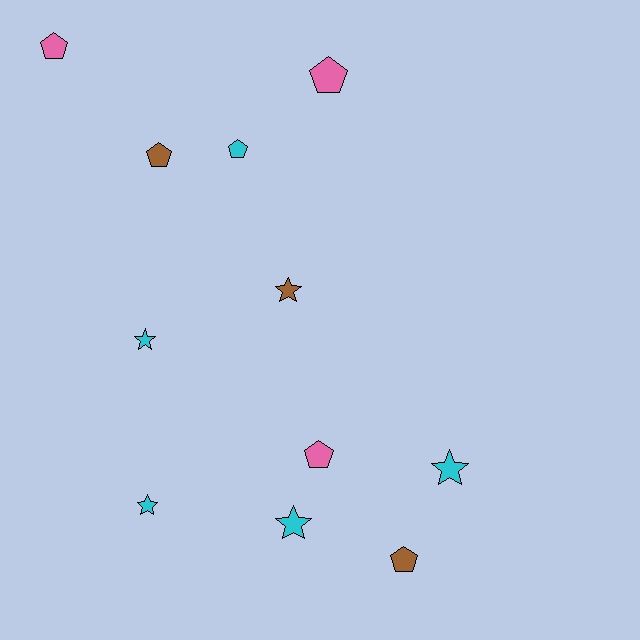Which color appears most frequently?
Cyan, with 5 objects.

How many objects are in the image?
There are 11 objects.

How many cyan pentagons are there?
There is 1 cyan pentagon.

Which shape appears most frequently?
Pentagon, with 6 objects.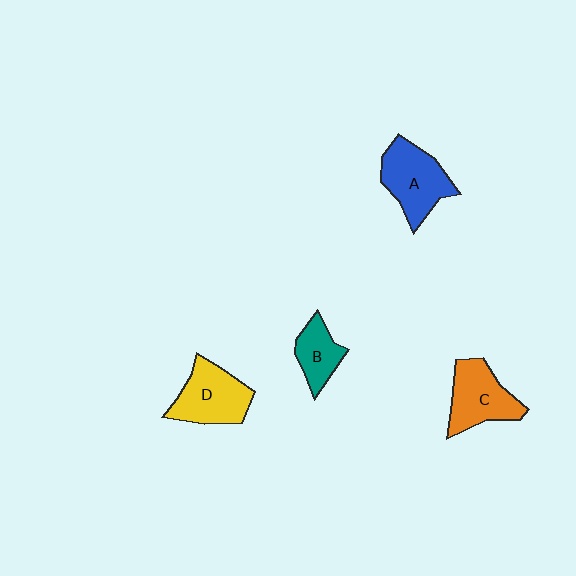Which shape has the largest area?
Shape A (blue).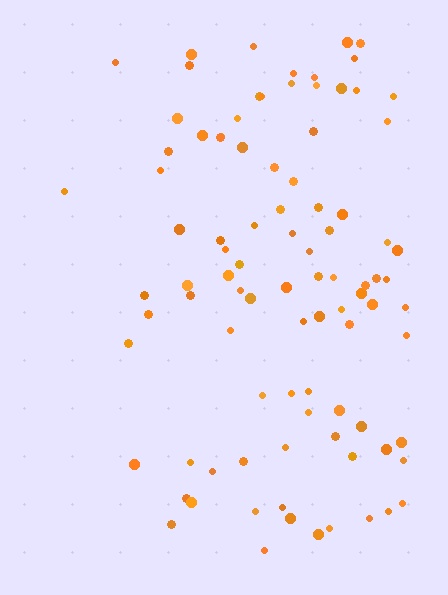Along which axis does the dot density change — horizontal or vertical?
Horizontal.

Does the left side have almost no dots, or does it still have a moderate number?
Still a moderate number, just noticeably fewer than the right.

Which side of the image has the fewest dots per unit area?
The left.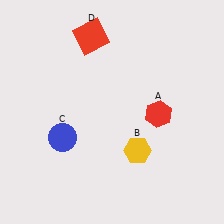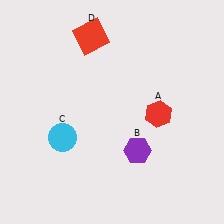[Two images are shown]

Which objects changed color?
B changed from yellow to purple. C changed from blue to cyan.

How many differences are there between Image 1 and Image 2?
There are 2 differences between the two images.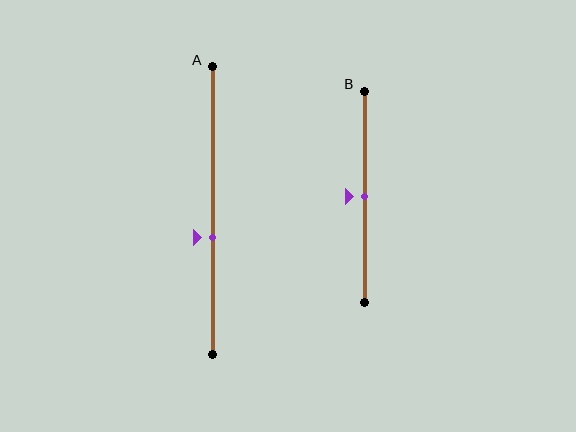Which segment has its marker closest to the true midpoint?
Segment B has its marker closest to the true midpoint.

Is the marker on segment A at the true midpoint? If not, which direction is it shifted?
No, the marker on segment A is shifted downward by about 9% of the segment length.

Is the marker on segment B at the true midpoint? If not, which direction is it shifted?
Yes, the marker on segment B is at the true midpoint.